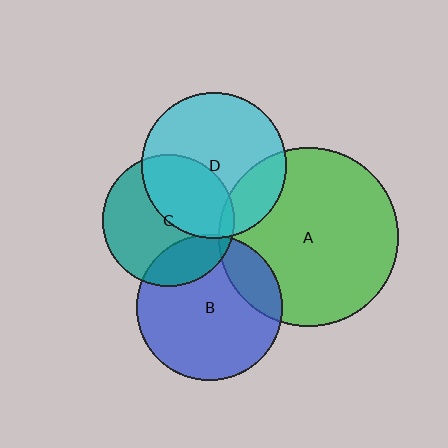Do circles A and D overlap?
Yes.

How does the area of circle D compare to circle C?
Approximately 1.2 times.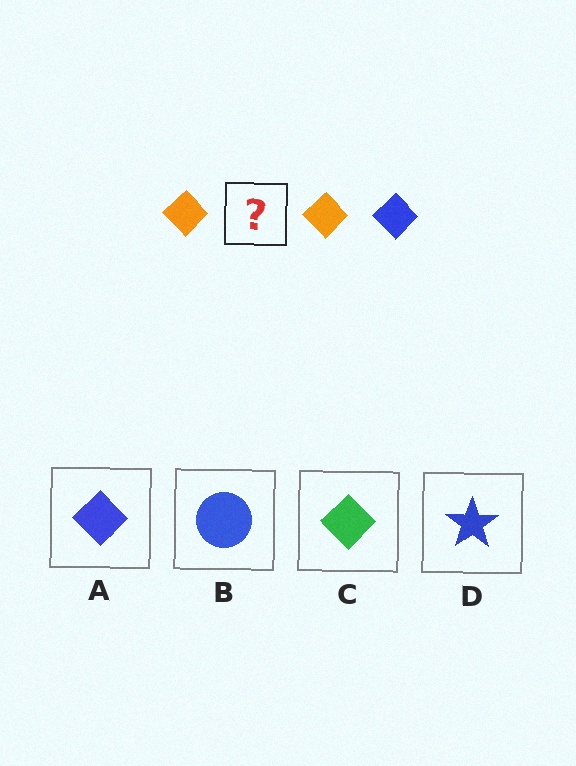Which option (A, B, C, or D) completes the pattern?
A.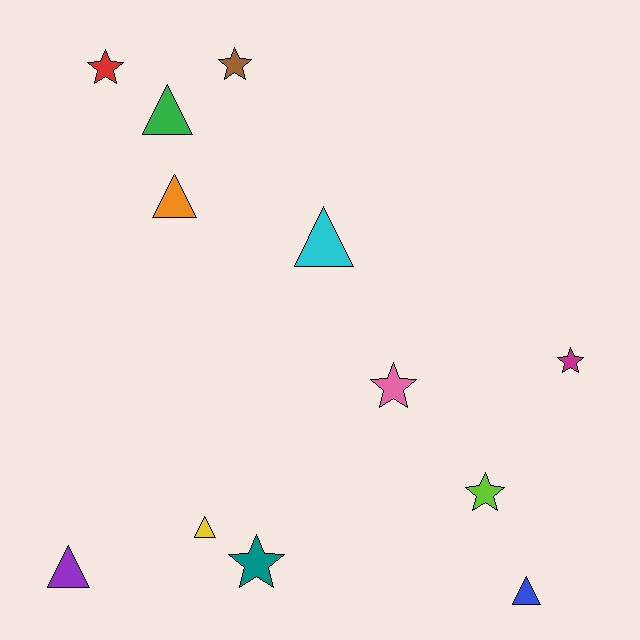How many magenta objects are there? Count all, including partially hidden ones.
There is 1 magenta object.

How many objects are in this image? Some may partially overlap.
There are 12 objects.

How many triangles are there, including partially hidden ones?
There are 6 triangles.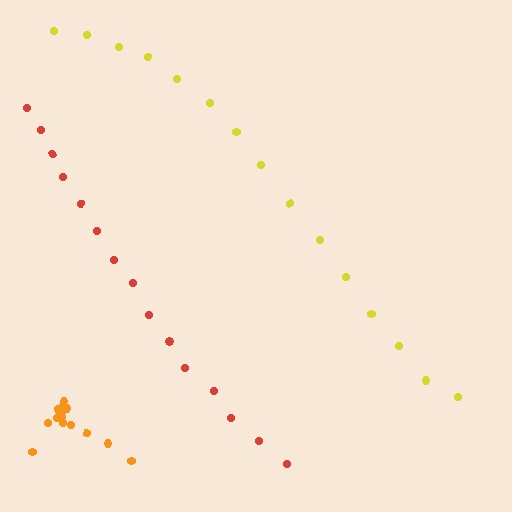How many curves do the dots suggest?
There are 3 distinct paths.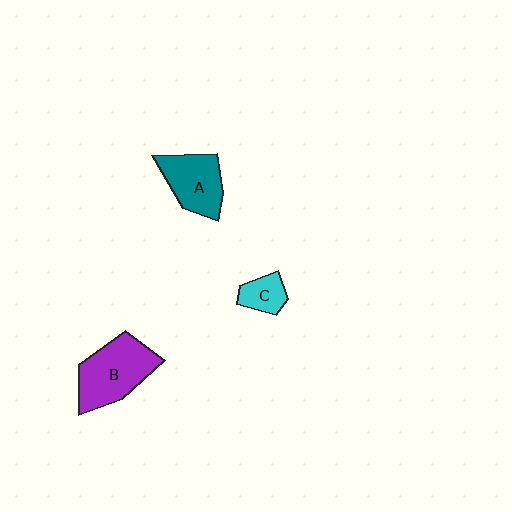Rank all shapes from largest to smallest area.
From largest to smallest: B (purple), A (teal), C (cyan).